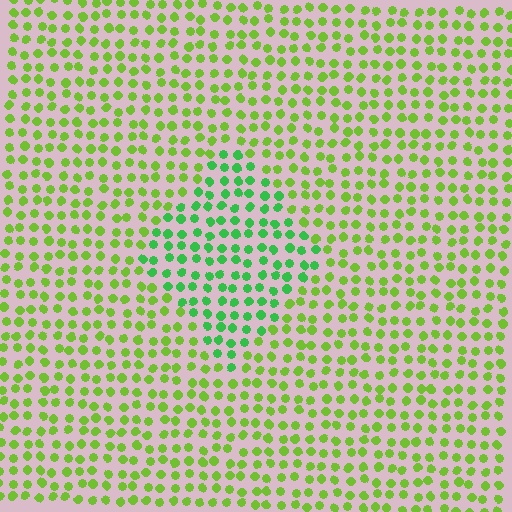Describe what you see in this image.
The image is filled with small lime elements in a uniform arrangement. A diamond-shaped region is visible where the elements are tinted to a slightly different hue, forming a subtle color boundary.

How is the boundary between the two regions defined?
The boundary is defined purely by a slight shift in hue (about 35 degrees). Spacing, size, and orientation are identical on both sides.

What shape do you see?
I see a diamond.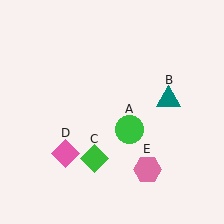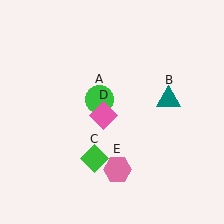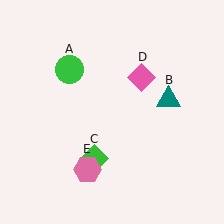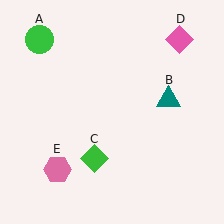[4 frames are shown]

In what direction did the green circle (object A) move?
The green circle (object A) moved up and to the left.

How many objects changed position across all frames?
3 objects changed position: green circle (object A), pink diamond (object D), pink hexagon (object E).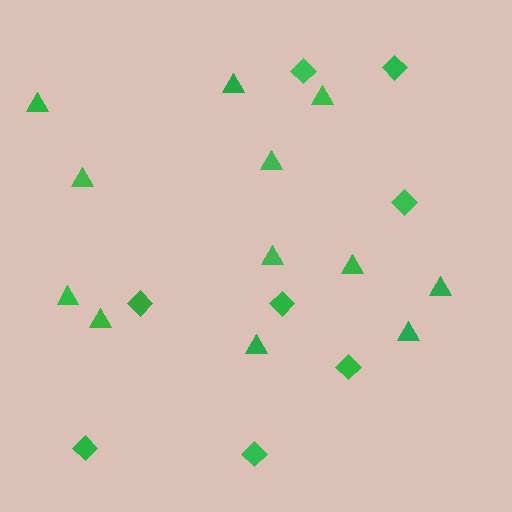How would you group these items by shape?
There are 2 groups: one group of diamonds (8) and one group of triangles (12).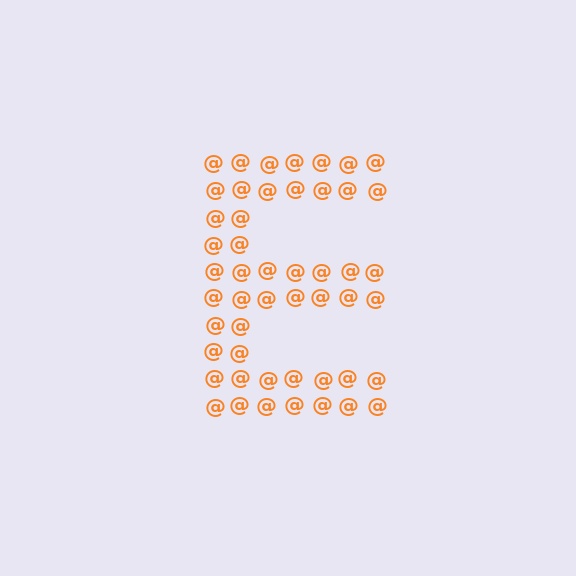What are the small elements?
The small elements are at signs.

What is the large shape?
The large shape is the letter E.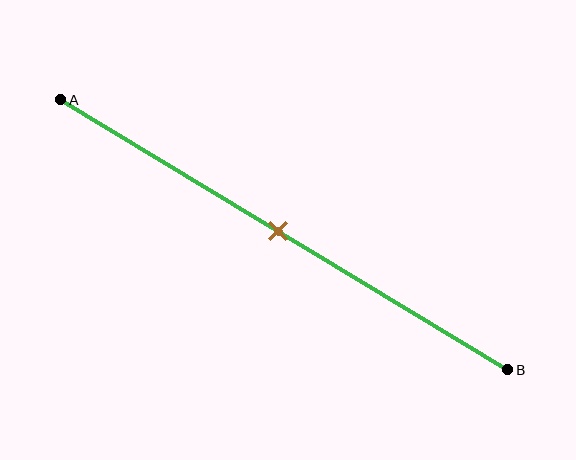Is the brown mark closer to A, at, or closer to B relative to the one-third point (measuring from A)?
The brown mark is closer to point B than the one-third point of segment AB.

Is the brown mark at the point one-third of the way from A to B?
No, the mark is at about 50% from A, not at the 33% one-third point.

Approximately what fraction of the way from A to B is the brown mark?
The brown mark is approximately 50% of the way from A to B.